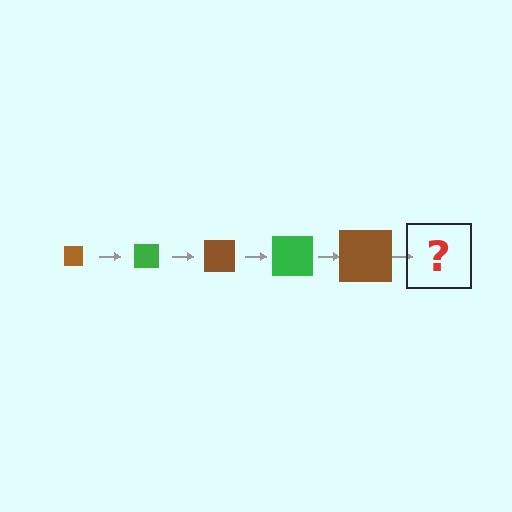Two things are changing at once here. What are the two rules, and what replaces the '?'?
The two rules are that the square grows larger each step and the color cycles through brown and green. The '?' should be a green square, larger than the previous one.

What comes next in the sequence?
The next element should be a green square, larger than the previous one.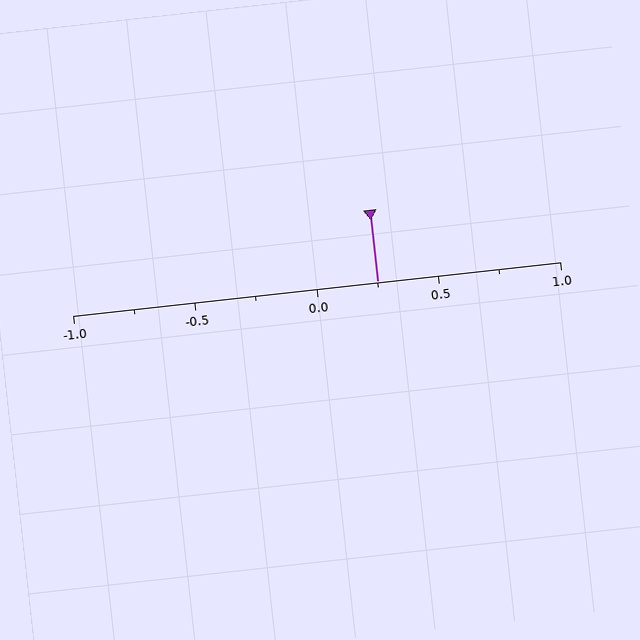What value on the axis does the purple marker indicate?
The marker indicates approximately 0.25.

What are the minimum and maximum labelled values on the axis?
The axis runs from -1.0 to 1.0.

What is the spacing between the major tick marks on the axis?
The major ticks are spaced 0.5 apart.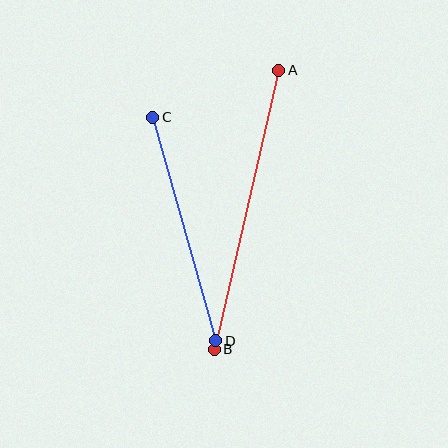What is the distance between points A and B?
The distance is approximately 287 pixels.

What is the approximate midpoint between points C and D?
The midpoint is at approximately (184, 229) pixels.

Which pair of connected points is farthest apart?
Points A and B are farthest apart.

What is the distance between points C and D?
The distance is approximately 232 pixels.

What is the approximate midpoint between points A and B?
The midpoint is at approximately (247, 210) pixels.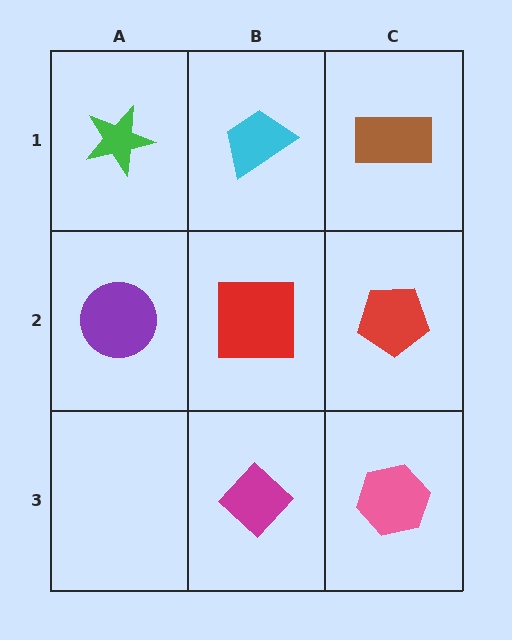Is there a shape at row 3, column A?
No, that cell is empty.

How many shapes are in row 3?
2 shapes.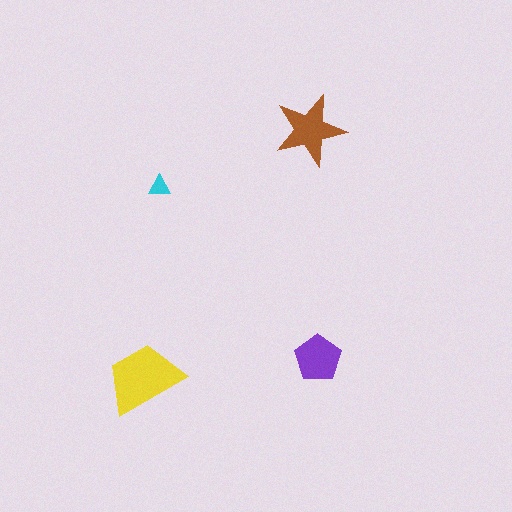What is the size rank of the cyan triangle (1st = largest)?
4th.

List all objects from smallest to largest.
The cyan triangle, the purple pentagon, the brown star, the yellow trapezoid.